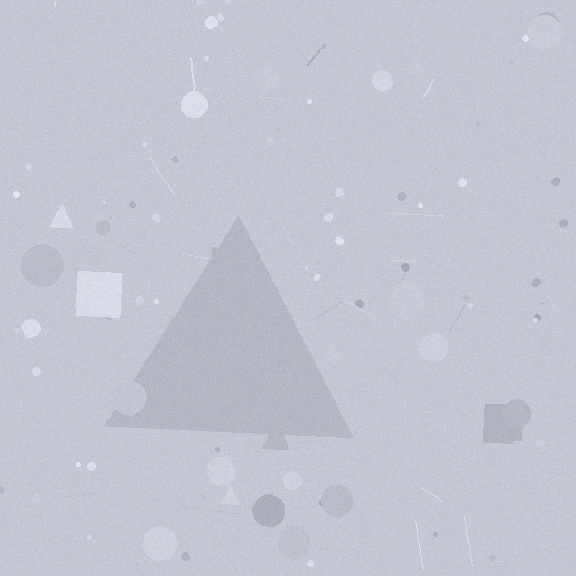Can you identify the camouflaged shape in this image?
The camouflaged shape is a triangle.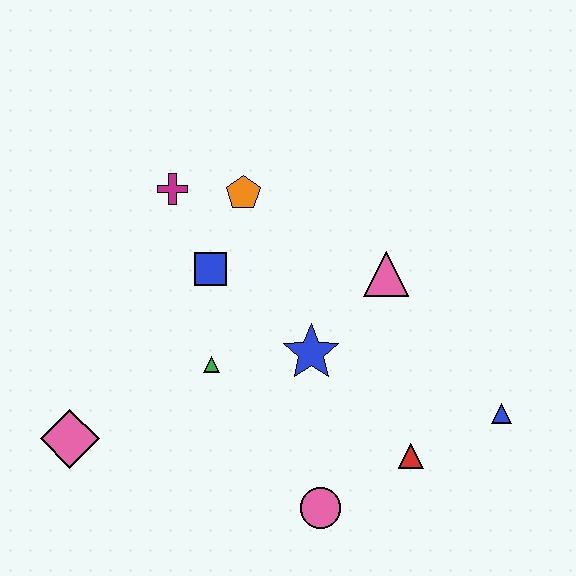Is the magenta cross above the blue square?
Yes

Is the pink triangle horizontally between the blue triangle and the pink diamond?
Yes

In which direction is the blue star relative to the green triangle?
The blue star is to the right of the green triangle.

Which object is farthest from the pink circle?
The magenta cross is farthest from the pink circle.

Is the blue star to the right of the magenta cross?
Yes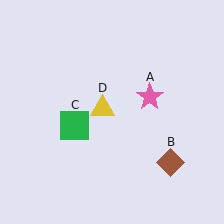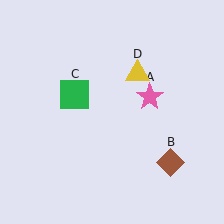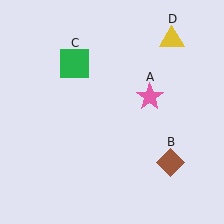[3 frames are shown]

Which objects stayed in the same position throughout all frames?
Pink star (object A) and brown diamond (object B) remained stationary.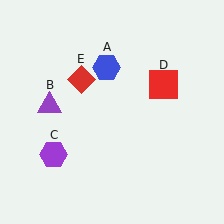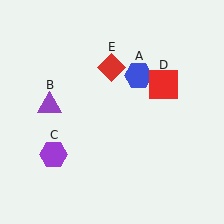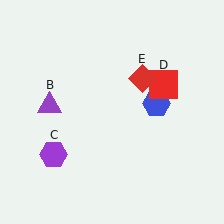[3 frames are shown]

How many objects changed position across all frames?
2 objects changed position: blue hexagon (object A), red diamond (object E).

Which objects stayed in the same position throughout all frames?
Purple triangle (object B) and purple hexagon (object C) and red square (object D) remained stationary.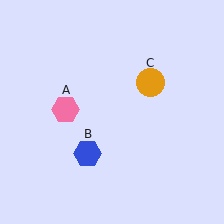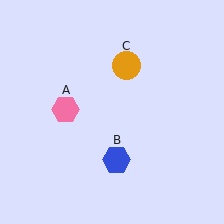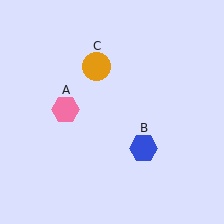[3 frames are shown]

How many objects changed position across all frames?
2 objects changed position: blue hexagon (object B), orange circle (object C).